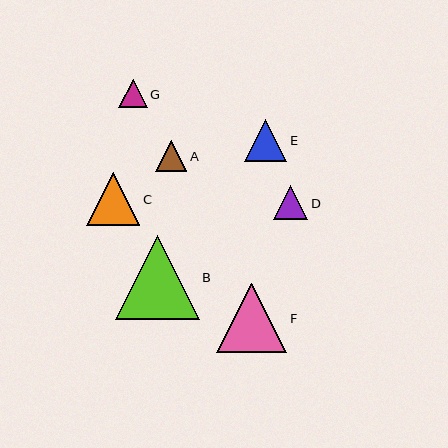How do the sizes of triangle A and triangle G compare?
Triangle A and triangle G are approximately the same size.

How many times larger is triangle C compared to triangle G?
Triangle C is approximately 1.9 times the size of triangle G.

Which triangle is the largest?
Triangle B is the largest with a size of approximately 84 pixels.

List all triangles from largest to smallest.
From largest to smallest: B, F, C, E, D, A, G.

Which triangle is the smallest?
Triangle G is the smallest with a size of approximately 28 pixels.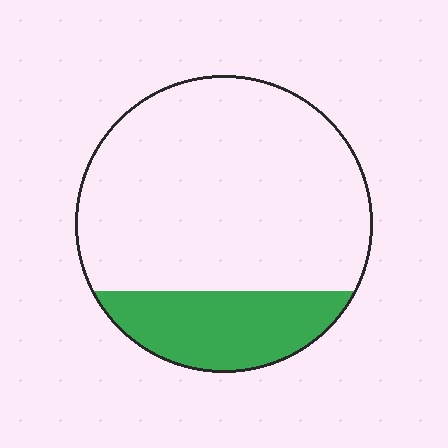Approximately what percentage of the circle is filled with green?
Approximately 20%.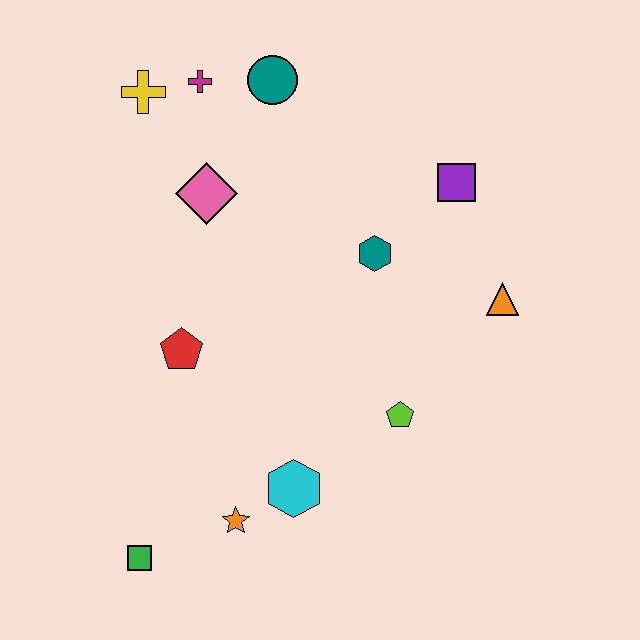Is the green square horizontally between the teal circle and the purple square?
No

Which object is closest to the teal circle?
The magenta cross is closest to the teal circle.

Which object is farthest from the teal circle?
The green square is farthest from the teal circle.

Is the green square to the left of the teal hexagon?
Yes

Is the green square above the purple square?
No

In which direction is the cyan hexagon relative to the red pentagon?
The cyan hexagon is below the red pentagon.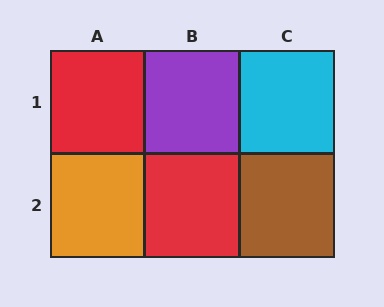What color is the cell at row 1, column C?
Cyan.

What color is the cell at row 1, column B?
Purple.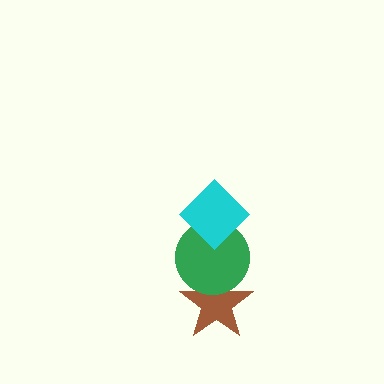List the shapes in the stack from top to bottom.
From top to bottom: the cyan diamond, the green circle, the brown star.